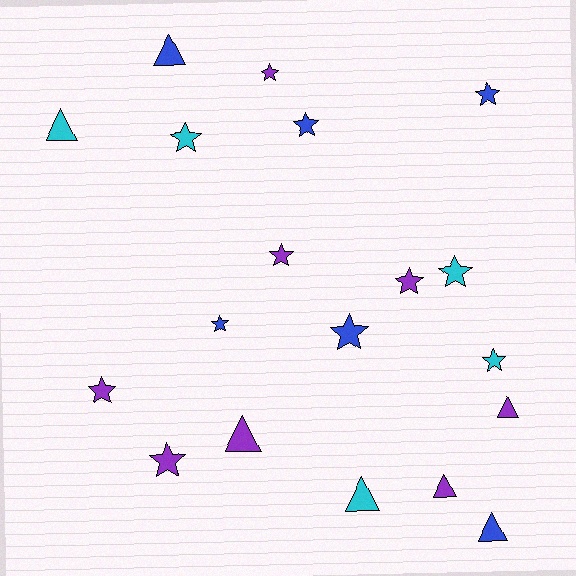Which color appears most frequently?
Purple, with 8 objects.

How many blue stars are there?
There are 4 blue stars.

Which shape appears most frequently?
Star, with 12 objects.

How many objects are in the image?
There are 19 objects.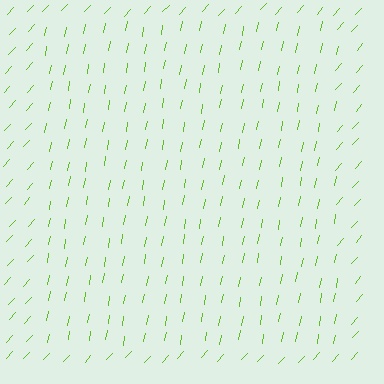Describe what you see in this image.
The image is filled with small lime line segments. A rectangle region in the image has lines oriented differently from the surrounding lines, creating a visible texture boundary.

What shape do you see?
I see a rectangle.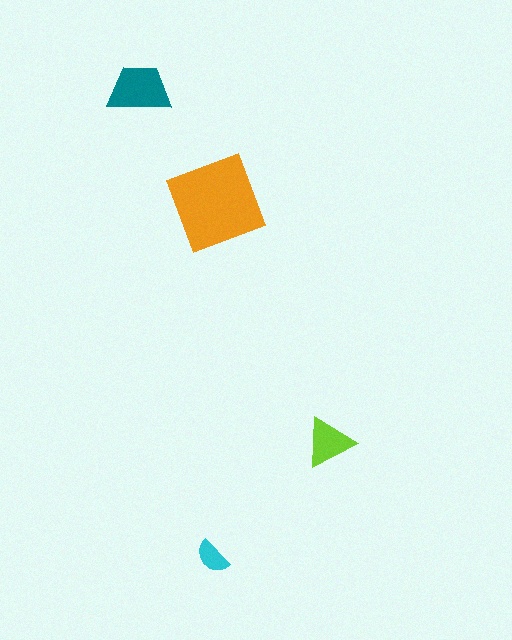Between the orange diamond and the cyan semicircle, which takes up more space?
The orange diamond.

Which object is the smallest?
The cyan semicircle.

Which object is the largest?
The orange diamond.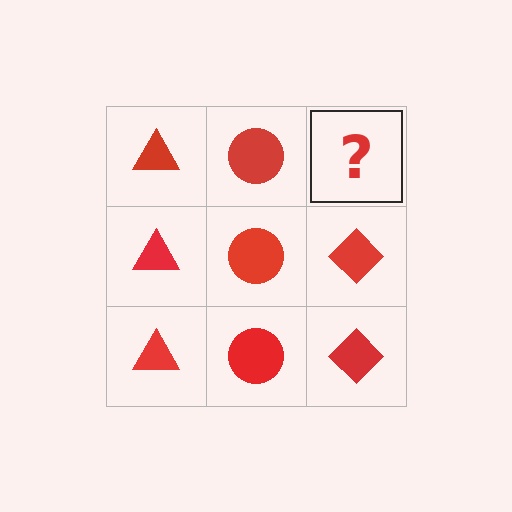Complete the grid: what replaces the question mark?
The question mark should be replaced with a red diamond.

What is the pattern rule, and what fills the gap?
The rule is that each column has a consistent shape. The gap should be filled with a red diamond.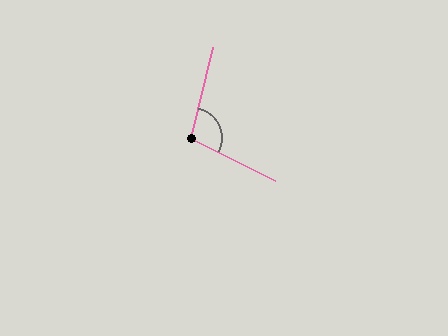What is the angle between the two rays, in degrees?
Approximately 104 degrees.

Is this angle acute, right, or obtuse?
It is obtuse.